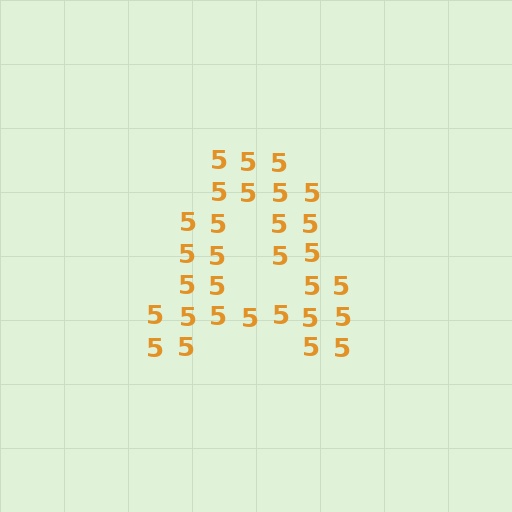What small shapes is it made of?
It is made of small digit 5's.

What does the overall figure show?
The overall figure shows the letter A.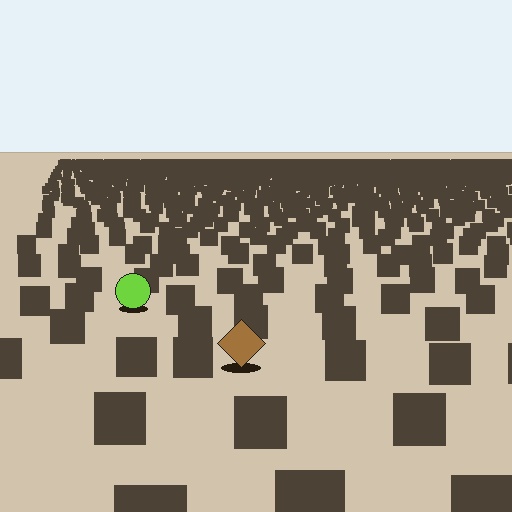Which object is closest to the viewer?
The brown diamond is closest. The texture marks near it are larger and more spread out.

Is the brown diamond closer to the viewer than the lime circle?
Yes. The brown diamond is closer — you can tell from the texture gradient: the ground texture is coarser near it.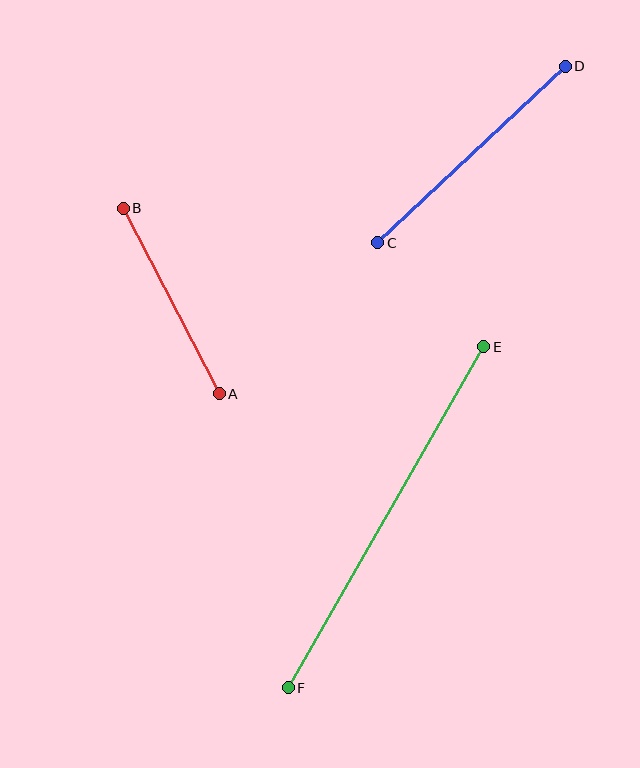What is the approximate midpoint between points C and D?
The midpoint is at approximately (472, 154) pixels.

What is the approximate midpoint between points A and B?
The midpoint is at approximately (171, 301) pixels.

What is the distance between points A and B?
The distance is approximately 209 pixels.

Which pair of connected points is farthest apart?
Points E and F are farthest apart.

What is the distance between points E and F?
The distance is approximately 393 pixels.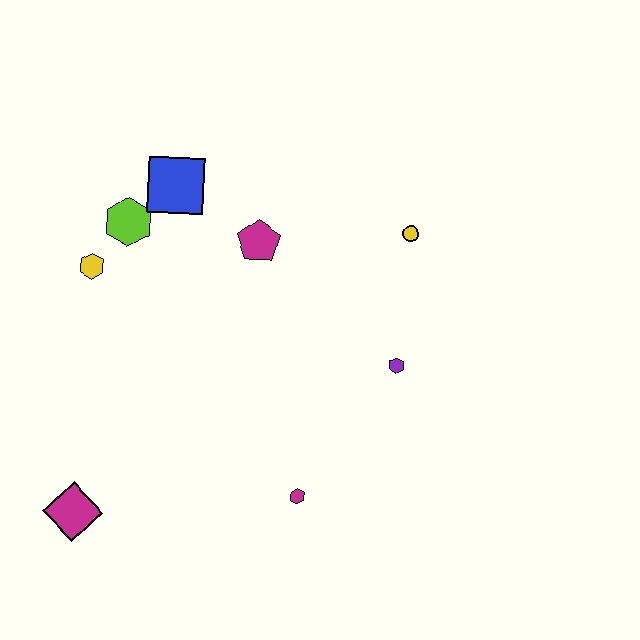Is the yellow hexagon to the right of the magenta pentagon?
No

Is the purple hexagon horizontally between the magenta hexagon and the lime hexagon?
No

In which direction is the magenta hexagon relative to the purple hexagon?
The magenta hexagon is below the purple hexagon.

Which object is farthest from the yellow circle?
The magenta diamond is farthest from the yellow circle.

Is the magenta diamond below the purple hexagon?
Yes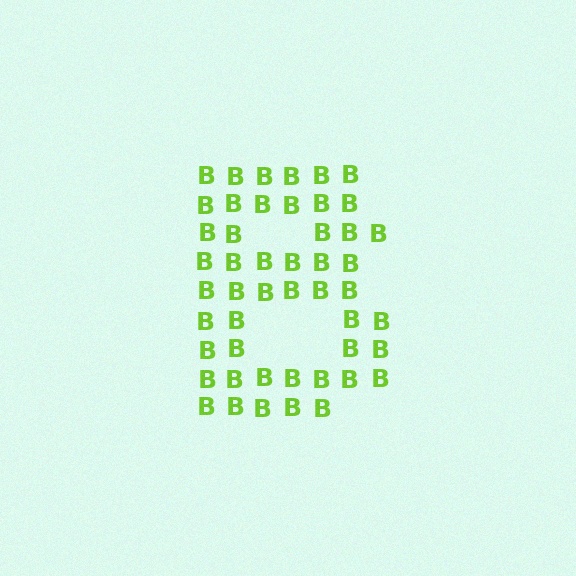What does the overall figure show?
The overall figure shows the letter B.